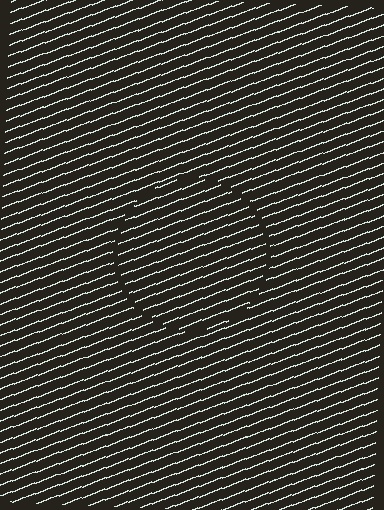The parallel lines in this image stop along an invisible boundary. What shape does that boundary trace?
An illusory circle. The interior of the shape contains the same grating, shifted by half a period — the contour is defined by the phase discontinuity where line-ends from the inner and outer gratings abut.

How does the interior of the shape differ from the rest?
The interior of the shape contains the same grating, shifted by half a period — the contour is defined by the phase discontinuity where line-ends from the inner and outer gratings abut.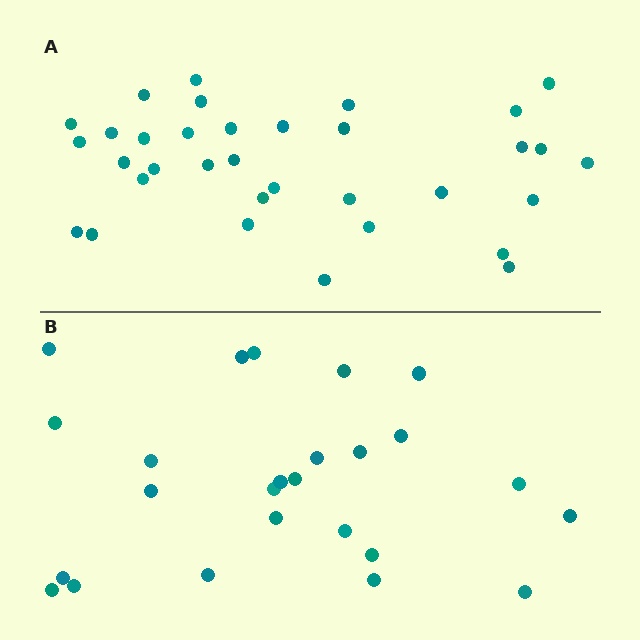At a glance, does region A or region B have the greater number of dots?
Region A (the top region) has more dots.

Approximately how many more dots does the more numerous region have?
Region A has roughly 8 or so more dots than region B.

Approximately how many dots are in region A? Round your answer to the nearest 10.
About 30 dots. (The exact count is 34, which rounds to 30.)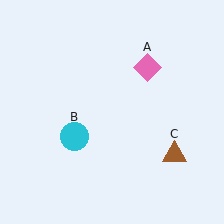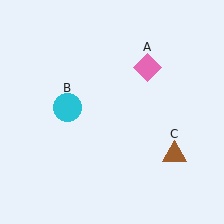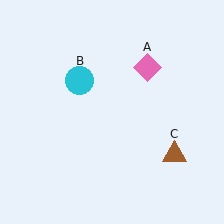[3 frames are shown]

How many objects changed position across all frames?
1 object changed position: cyan circle (object B).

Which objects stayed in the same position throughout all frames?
Pink diamond (object A) and brown triangle (object C) remained stationary.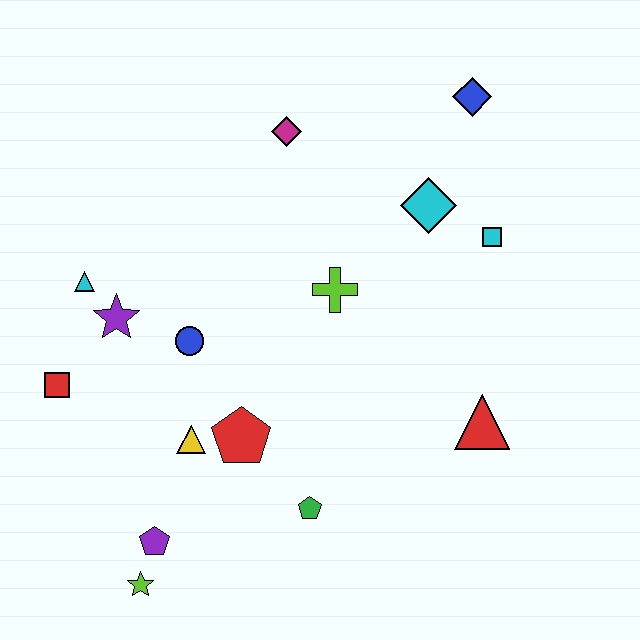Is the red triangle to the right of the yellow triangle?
Yes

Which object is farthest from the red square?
The blue diamond is farthest from the red square.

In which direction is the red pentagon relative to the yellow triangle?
The red pentagon is to the right of the yellow triangle.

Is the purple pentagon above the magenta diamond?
No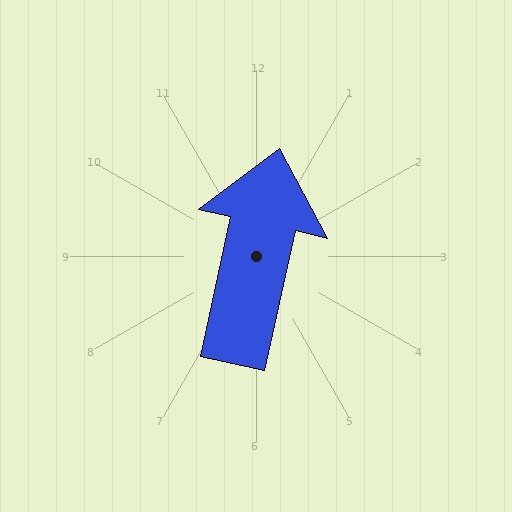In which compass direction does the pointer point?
North.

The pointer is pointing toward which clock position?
Roughly 12 o'clock.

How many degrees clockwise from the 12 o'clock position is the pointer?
Approximately 12 degrees.